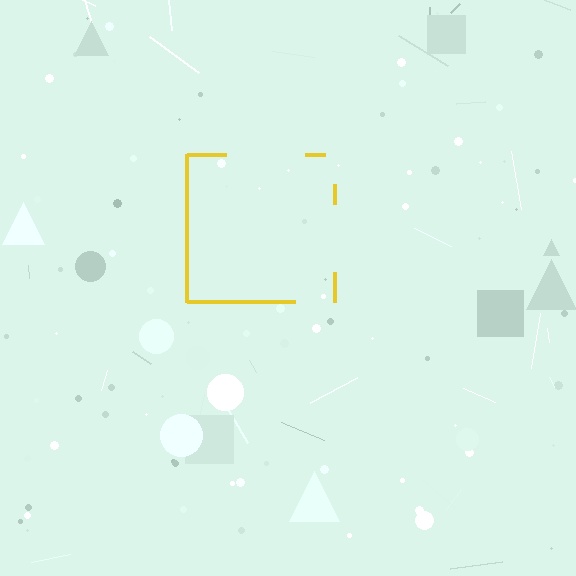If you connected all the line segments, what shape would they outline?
They would outline a square.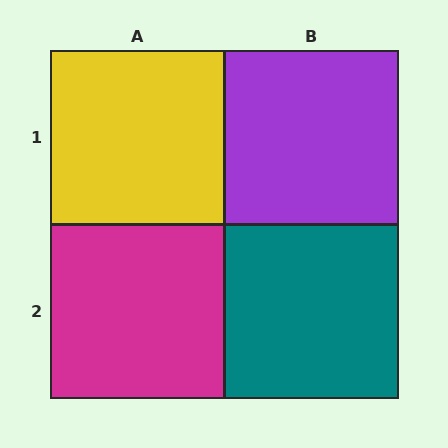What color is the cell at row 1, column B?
Purple.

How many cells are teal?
1 cell is teal.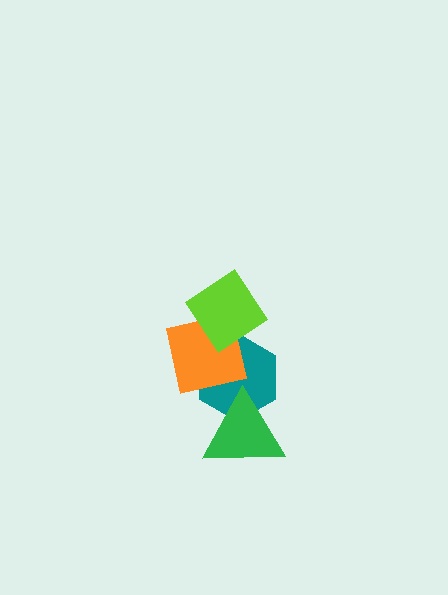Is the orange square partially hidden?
Yes, it is partially covered by another shape.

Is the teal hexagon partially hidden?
Yes, it is partially covered by another shape.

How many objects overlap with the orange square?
2 objects overlap with the orange square.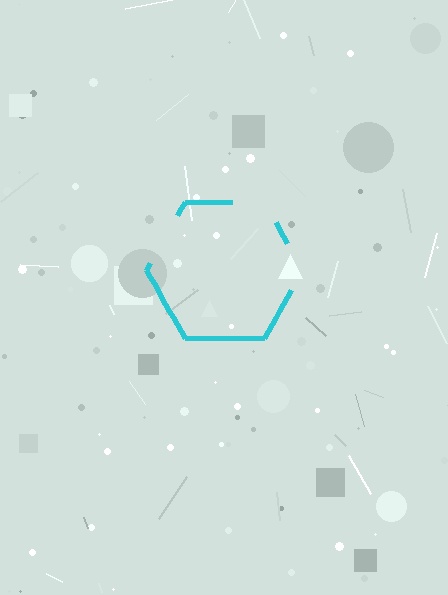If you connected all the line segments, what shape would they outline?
They would outline a hexagon.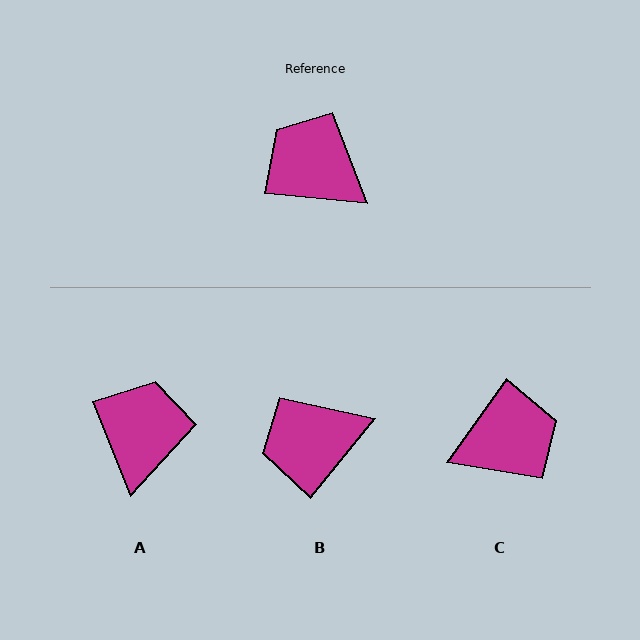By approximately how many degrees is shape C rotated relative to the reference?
Approximately 120 degrees clockwise.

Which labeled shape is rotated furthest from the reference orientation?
C, about 120 degrees away.